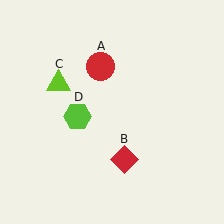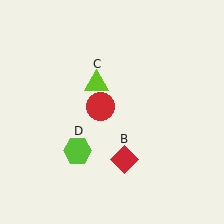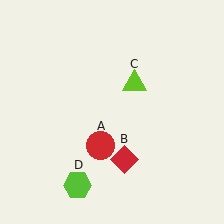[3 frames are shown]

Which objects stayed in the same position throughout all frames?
Red diamond (object B) remained stationary.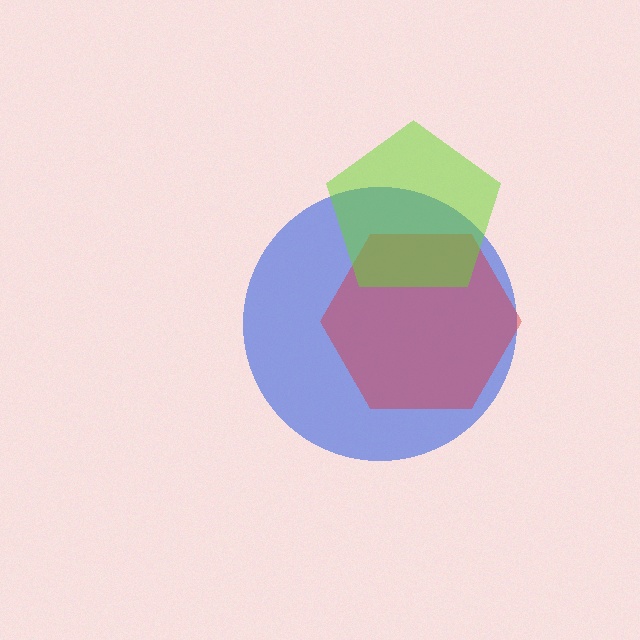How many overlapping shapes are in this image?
There are 3 overlapping shapes in the image.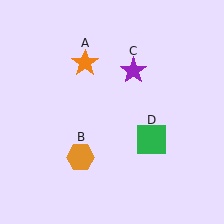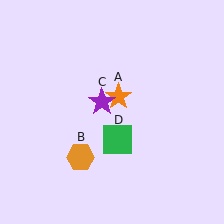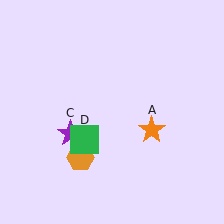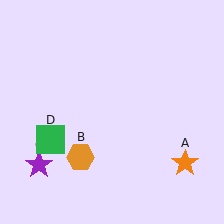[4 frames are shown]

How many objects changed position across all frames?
3 objects changed position: orange star (object A), purple star (object C), green square (object D).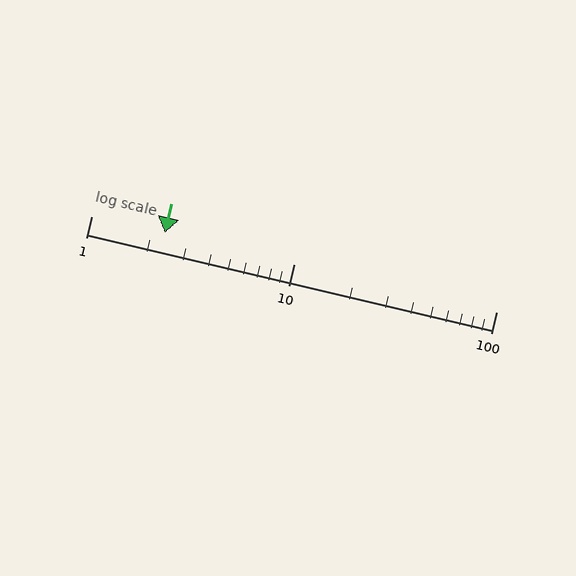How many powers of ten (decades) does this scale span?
The scale spans 2 decades, from 1 to 100.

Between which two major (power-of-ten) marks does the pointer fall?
The pointer is between 1 and 10.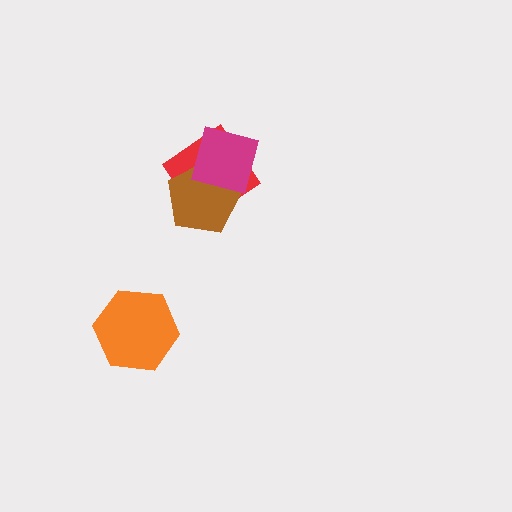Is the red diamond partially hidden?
Yes, it is partially covered by another shape.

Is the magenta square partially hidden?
No, no other shape covers it.